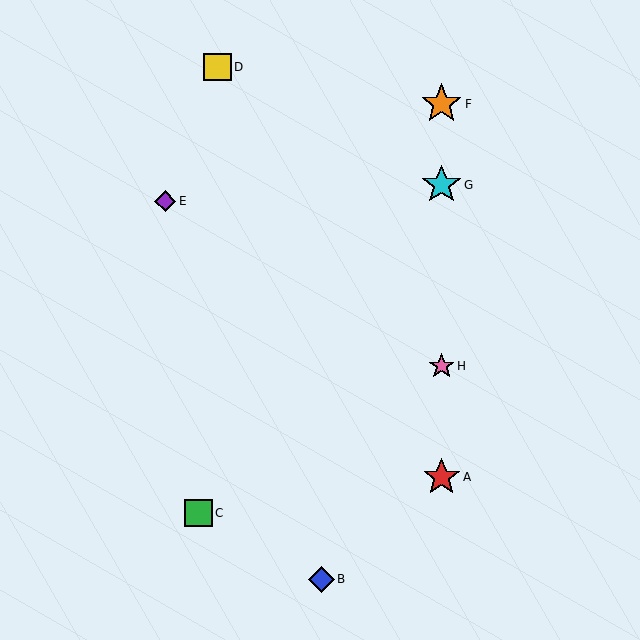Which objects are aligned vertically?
Objects A, F, G, H are aligned vertically.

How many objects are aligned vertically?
4 objects (A, F, G, H) are aligned vertically.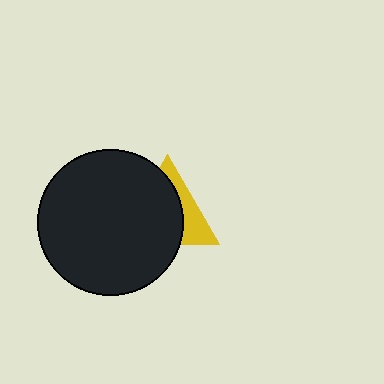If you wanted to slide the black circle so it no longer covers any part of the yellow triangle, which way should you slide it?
Slide it left — that is the most direct way to separate the two shapes.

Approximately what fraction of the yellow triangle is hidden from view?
Roughly 66% of the yellow triangle is hidden behind the black circle.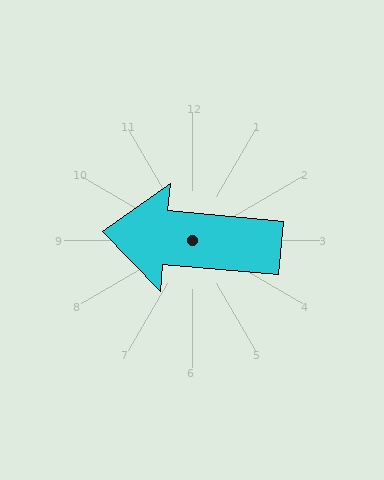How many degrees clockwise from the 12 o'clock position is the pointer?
Approximately 275 degrees.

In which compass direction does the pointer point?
West.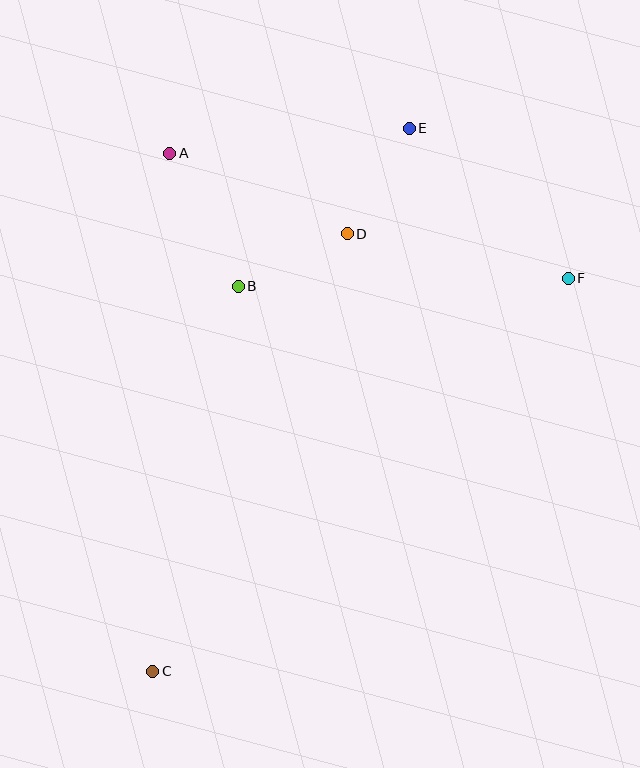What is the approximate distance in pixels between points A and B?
The distance between A and B is approximately 149 pixels.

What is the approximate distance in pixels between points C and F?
The distance between C and F is approximately 572 pixels.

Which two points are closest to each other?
Points B and D are closest to each other.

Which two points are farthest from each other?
Points C and E are farthest from each other.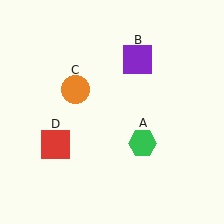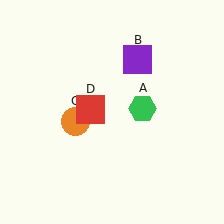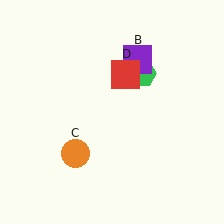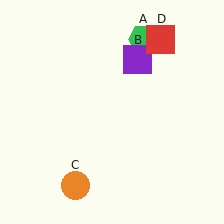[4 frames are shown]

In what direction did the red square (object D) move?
The red square (object D) moved up and to the right.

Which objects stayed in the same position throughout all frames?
Purple square (object B) remained stationary.